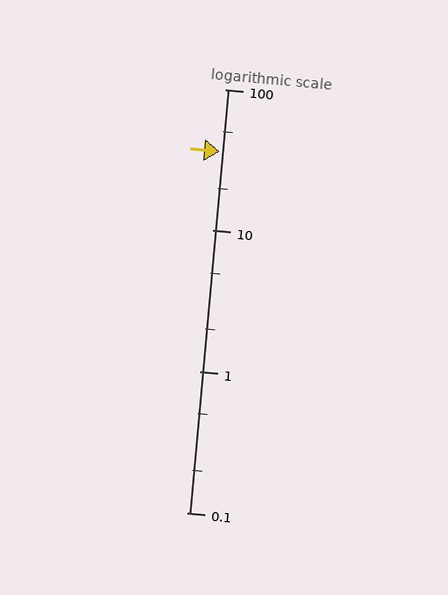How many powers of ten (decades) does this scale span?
The scale spans 3 decades, from 0.1 to 100.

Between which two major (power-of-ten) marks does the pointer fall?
The pointer is between 10 and 100.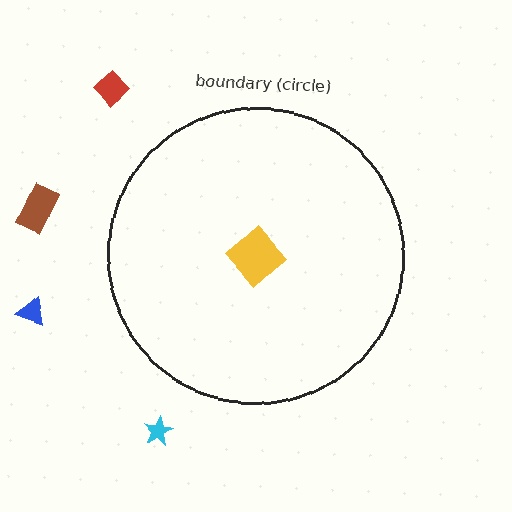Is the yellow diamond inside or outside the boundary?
Inside.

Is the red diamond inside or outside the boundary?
Outside.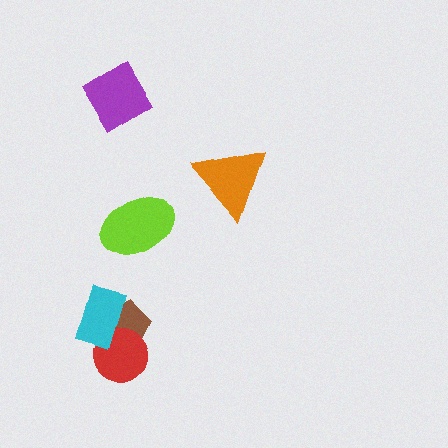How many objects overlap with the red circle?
2 objects overlap with the red circle.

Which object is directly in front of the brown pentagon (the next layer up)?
The red circle is directly in front of the brown pentagon.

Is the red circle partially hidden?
Yes, it is partially covered by another shape.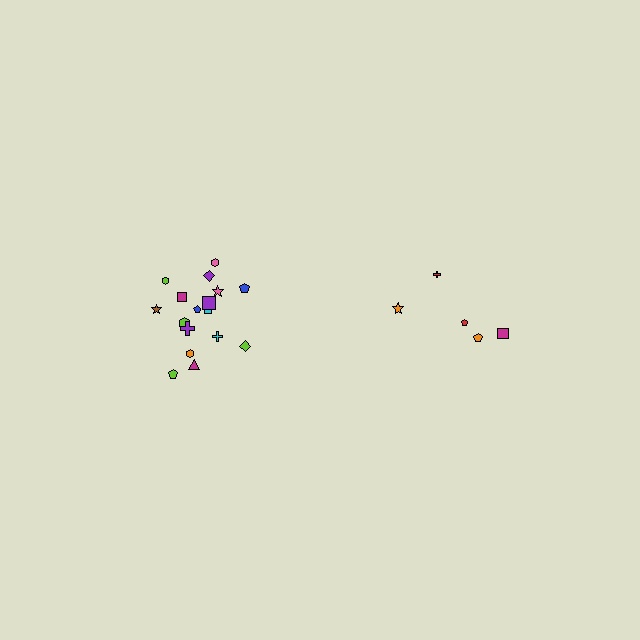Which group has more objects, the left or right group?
The left group.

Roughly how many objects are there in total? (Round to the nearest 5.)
Roughly 25 objects in total.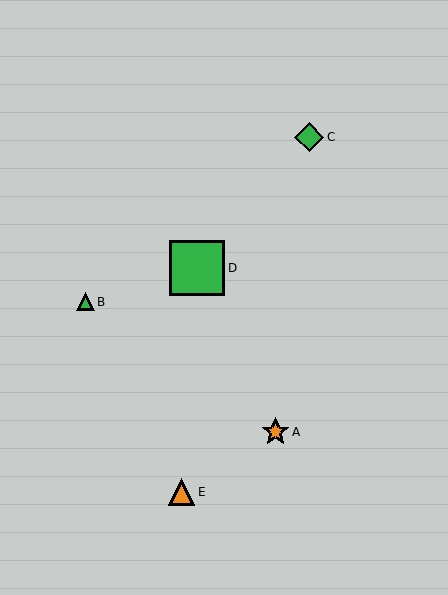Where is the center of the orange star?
The center of the orange star is at (275, 432).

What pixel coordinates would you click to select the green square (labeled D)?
Click at (197, 268) to select the green square D.